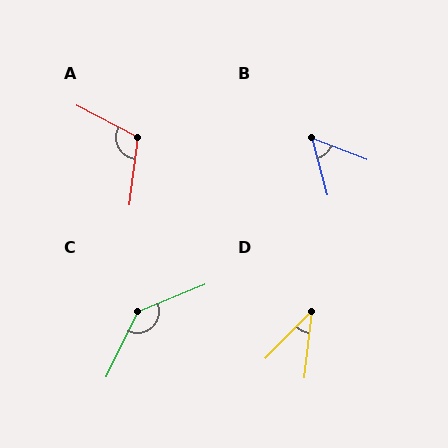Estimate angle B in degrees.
Approximately 53 degrees.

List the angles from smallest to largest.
D (38°), B (53°), A (111°), C (139°).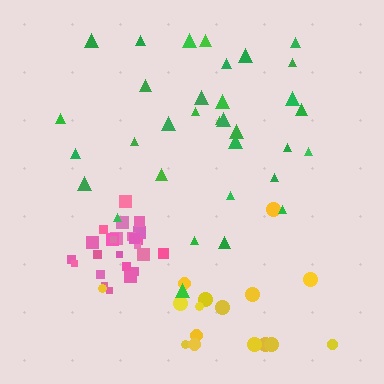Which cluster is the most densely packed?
Pink.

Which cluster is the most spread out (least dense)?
Yellow.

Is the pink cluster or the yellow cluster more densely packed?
Pink.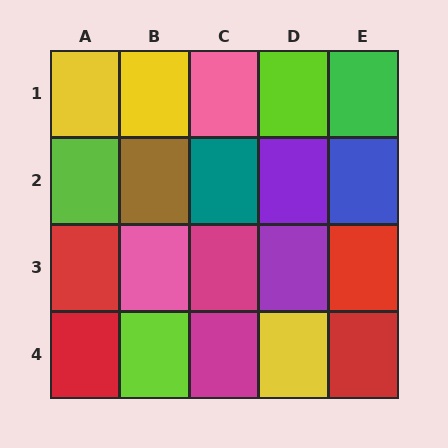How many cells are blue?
1 cell is blue.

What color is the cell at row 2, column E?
Blue.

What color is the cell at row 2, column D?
Purple.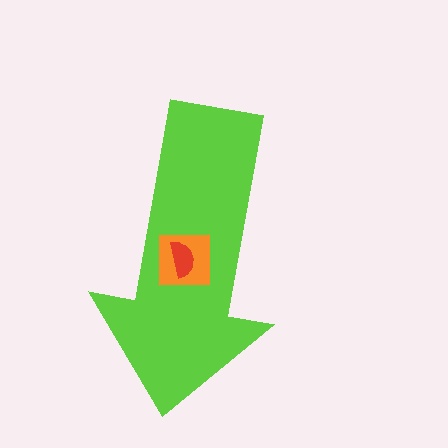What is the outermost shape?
The lime arrow.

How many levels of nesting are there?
3.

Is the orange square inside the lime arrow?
Yes.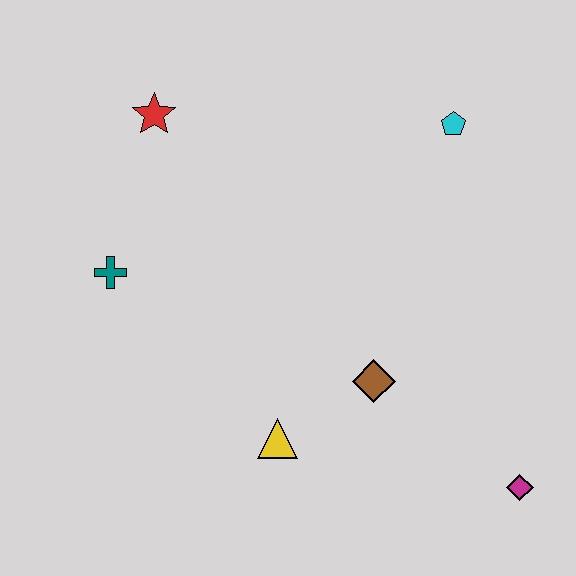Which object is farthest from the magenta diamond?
The red star is farthest from the magenta diamond.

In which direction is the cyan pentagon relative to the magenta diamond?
The cyan pentagon is above the magenta diamond.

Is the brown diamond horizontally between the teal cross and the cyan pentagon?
Yes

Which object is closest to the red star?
The teal cross is closest to the red star.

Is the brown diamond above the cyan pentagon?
No